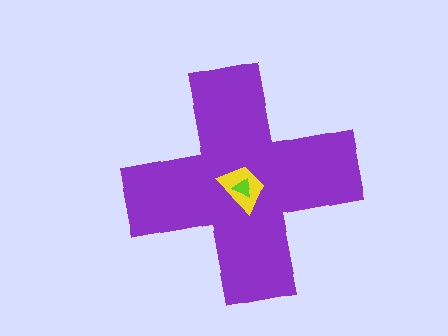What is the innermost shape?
The lime triangle.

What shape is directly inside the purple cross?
The yellow trapezoid.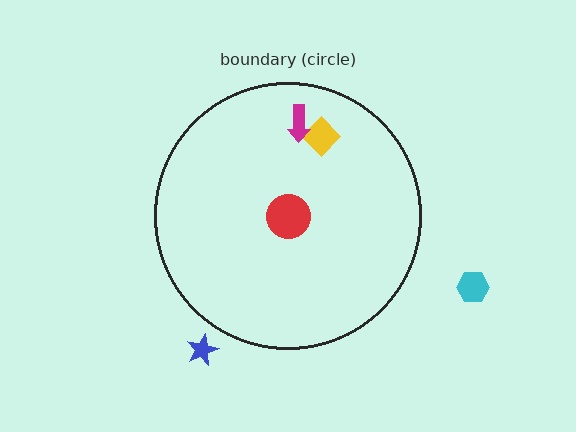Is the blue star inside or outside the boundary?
Outside.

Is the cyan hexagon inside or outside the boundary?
Outside.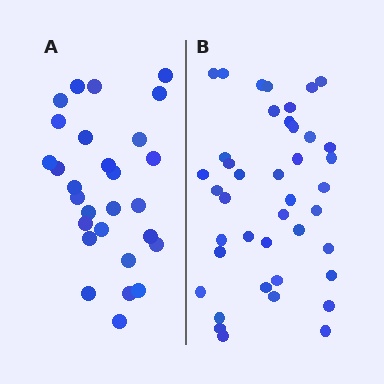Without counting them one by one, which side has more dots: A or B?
Region B (the right region) has more dots.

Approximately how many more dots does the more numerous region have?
Region B has approximately 15 more dots than region A.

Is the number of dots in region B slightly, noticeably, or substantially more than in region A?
Region B has substantially more. The ratio is roughly 1.5 to 1.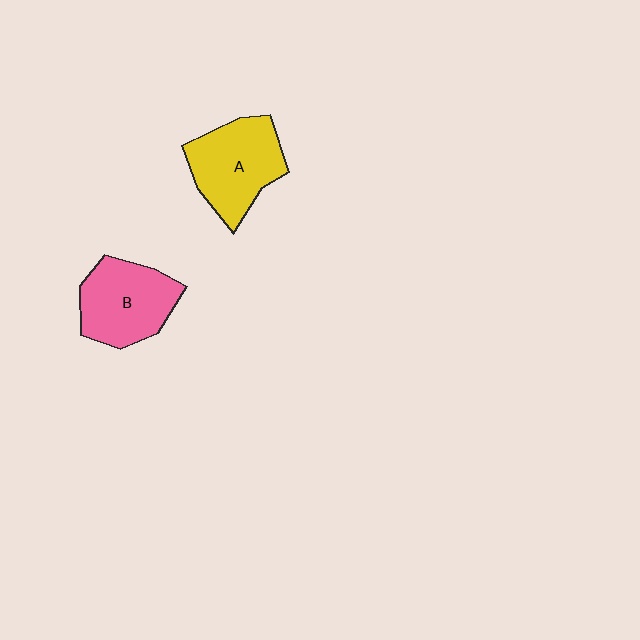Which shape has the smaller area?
Shape B (pink).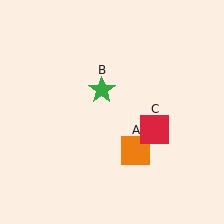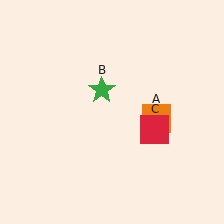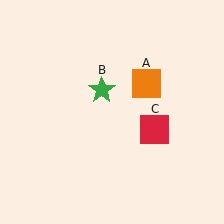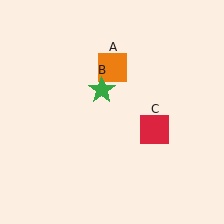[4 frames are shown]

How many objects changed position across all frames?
1 object changed position: orange square (object A).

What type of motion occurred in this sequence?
The orange square (object A) rotated counterclockwise around the center of the scene.